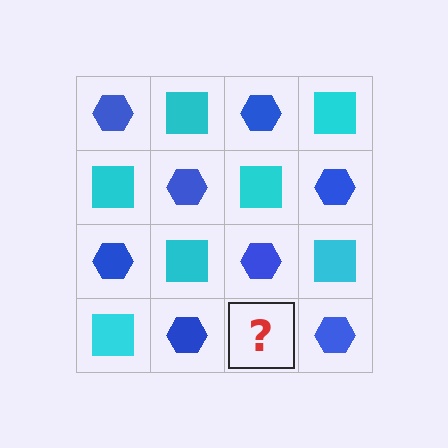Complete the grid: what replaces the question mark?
The question mark should be replaced with a cyan square.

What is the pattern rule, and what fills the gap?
The rule is that it alternates blue hexagon and cyan square in a checkerboard pattern. The gap should be filled with a cyan square.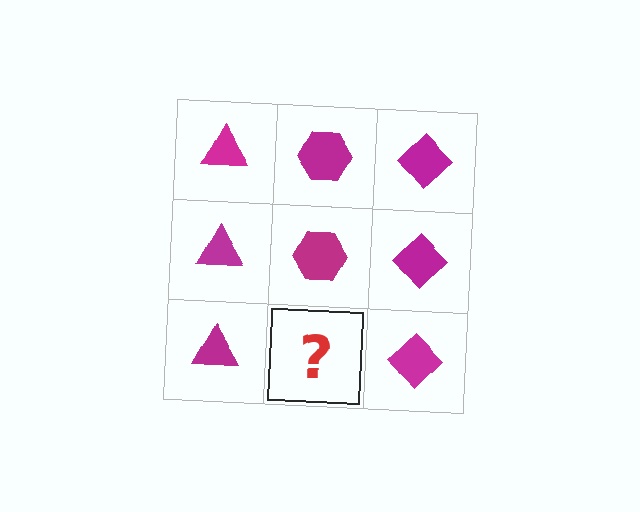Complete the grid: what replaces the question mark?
The question mark should be replaced with a magenta hexagon.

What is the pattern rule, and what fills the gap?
The rule is that each column has a consistent shape. The gap should be filled with a magenta hexagon.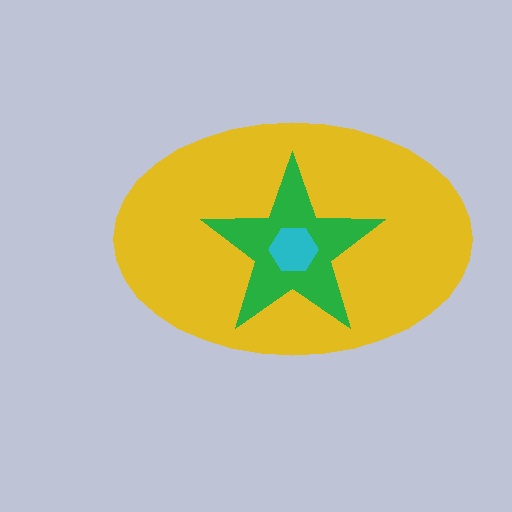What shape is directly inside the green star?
The cyan hexagon.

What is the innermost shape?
The cyan hexagon.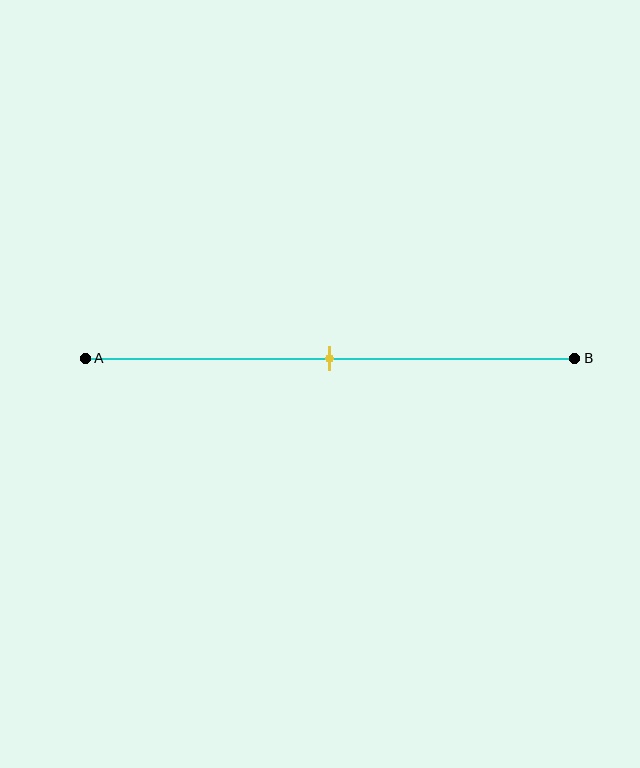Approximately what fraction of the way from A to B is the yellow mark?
The yellow mark is approximately 50% of the way from A to B.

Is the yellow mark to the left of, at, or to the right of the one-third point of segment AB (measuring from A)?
The yellow mark is to the right of the one-third point of segment AB.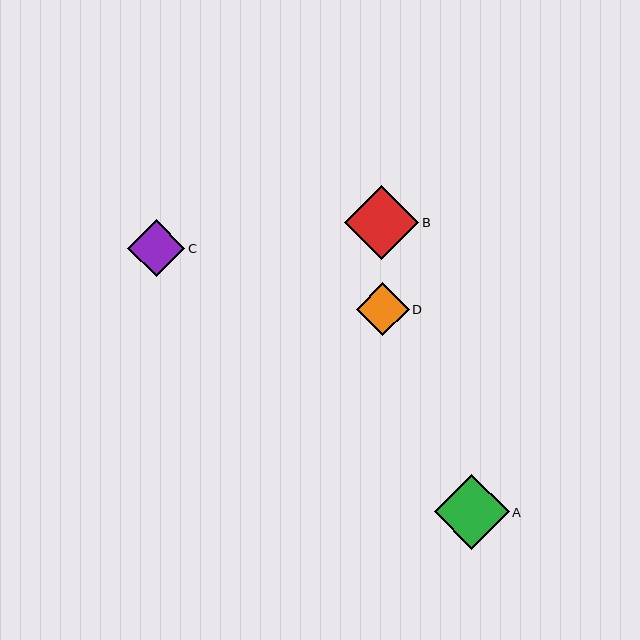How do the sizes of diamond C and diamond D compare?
Diamond C and diamond D are approximately the same size.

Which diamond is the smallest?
Diamond D is the smallest with a size of approximately 53 pixels.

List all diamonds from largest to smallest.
From largest to smallest: A, B, C, D.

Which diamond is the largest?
Diamond A is the largest with a size of approximately 75 pixels.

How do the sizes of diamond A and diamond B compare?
Diamond A and diamond B are approximately the same size.